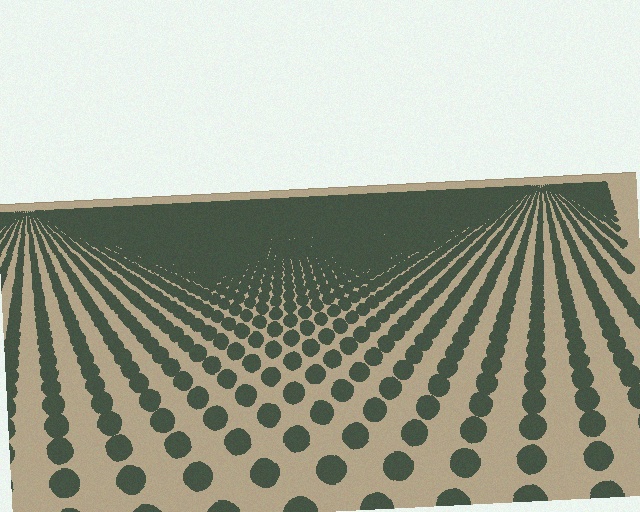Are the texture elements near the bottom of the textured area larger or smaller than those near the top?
Larger. Near the bottom, elements are closer to the viewer and appear at a bigger on-screen size.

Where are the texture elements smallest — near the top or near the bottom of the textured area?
Near the top.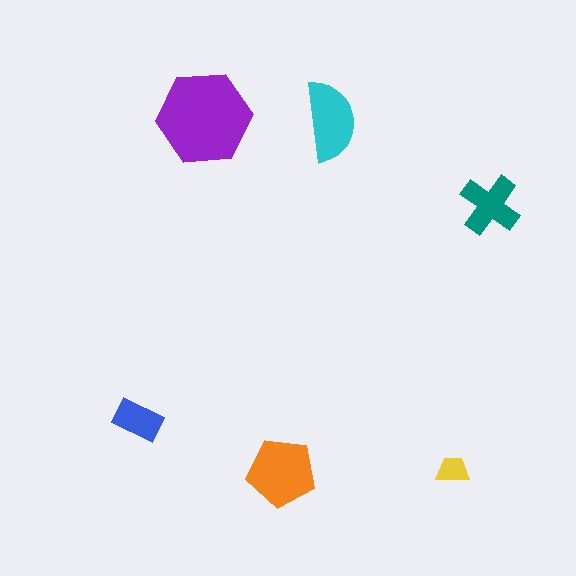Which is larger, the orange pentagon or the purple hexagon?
The purple hexagon.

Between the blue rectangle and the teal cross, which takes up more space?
The teal cross.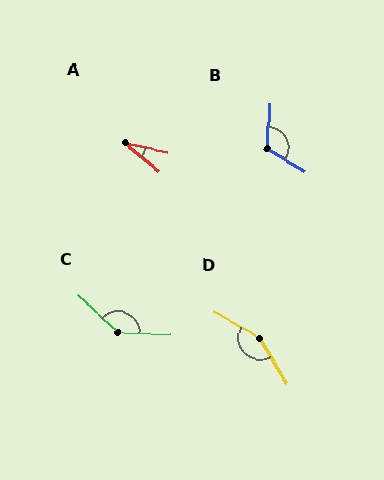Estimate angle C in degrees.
Approximately 139 degrees.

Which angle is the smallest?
A, at approximately 27 degrees.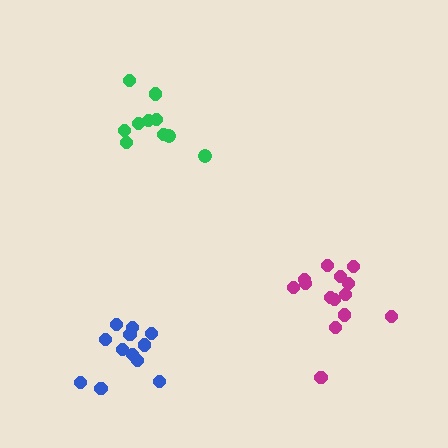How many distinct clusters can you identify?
There are 3 distinct clusters.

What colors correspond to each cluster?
The clusters are colored: blue, green, magenta.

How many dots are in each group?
Group 1: 12 dots, Group 2: 10 dots, Group 3: 14 dots (36 total).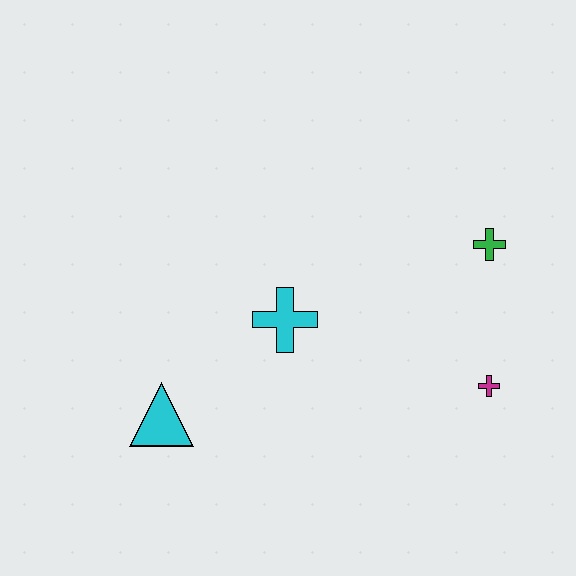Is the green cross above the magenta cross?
Yes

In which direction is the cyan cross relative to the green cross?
The cyan cross is to the left of the green cross.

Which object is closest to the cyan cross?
The cyan triangle is closest to the cyan cross.